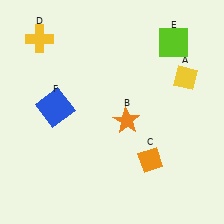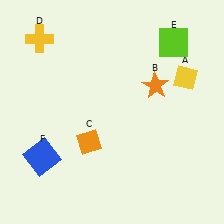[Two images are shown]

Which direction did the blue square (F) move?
The blue square (F) moved down.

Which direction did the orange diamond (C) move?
The orange diamond (C) moved left.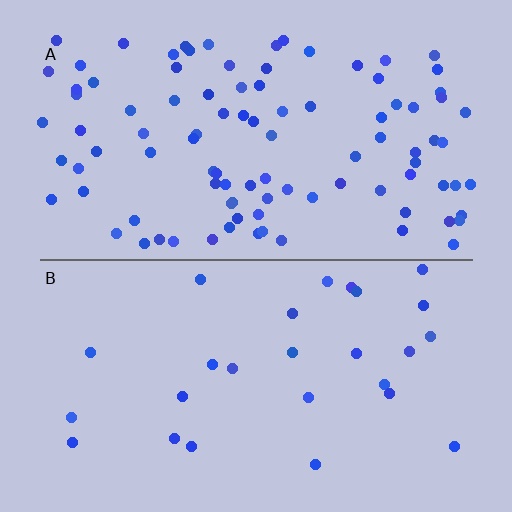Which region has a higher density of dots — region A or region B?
A (the top).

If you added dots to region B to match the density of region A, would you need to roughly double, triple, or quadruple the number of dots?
Approximately quadruple.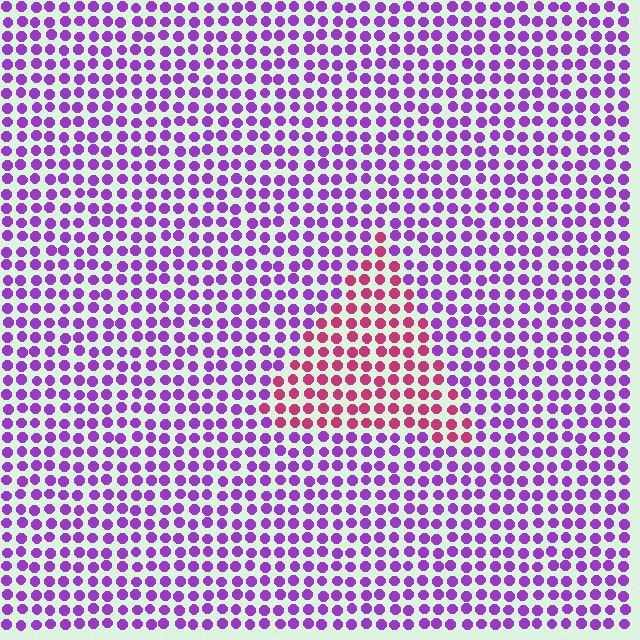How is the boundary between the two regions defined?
The boundary is defined purely by a slight shift in hue (about 52 degrees). Spacing, size, and orientation are identical on both sides.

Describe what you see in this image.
The image is filled with small purple elements in a uniform arrangement. A triangle-shaped region is visible where the elements are tinted to a slightly different hue, forming a subtle color boundary.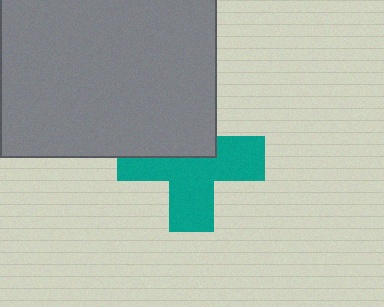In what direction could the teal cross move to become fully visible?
The teal cross could move down. That would shift it out from behind the gray rectangle entirely.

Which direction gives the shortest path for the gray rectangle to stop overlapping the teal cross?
Moving up gives the shortest separation.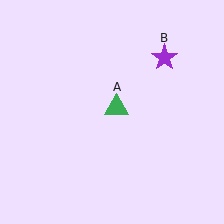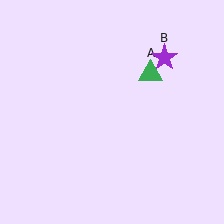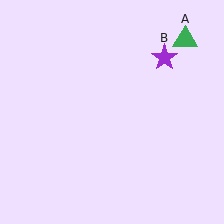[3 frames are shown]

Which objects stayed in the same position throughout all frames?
Purple star (object B) remained stationary.